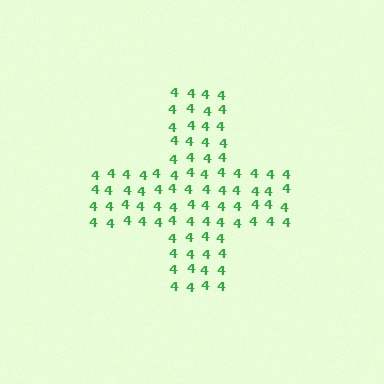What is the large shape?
The large shape is a cross.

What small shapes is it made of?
It is made of small digit 4's.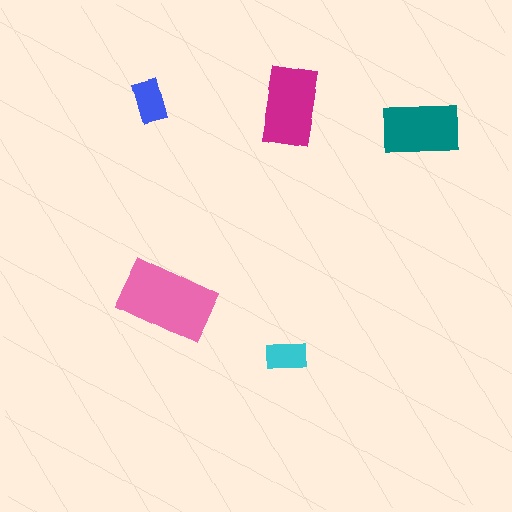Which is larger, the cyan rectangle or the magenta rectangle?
The magenta one.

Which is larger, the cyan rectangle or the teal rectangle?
The teal one.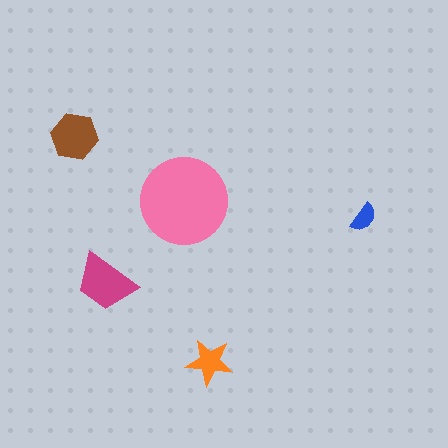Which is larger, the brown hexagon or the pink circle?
The pink circle.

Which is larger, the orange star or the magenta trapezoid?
The magenta trapezoid.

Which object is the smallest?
The blue semicircle.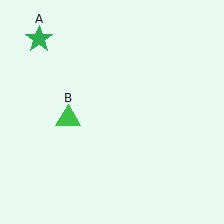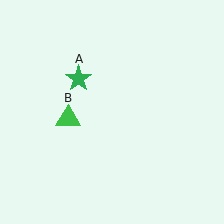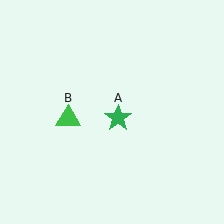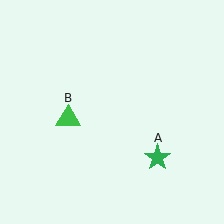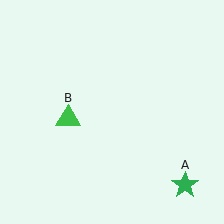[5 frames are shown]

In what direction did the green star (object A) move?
The green star (object A) moved down and to the right.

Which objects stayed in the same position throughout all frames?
Green triangle (object B) remained stationary.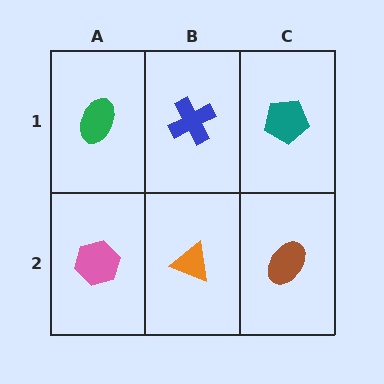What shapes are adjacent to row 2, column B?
A blue cross (row 1, column B), a pink hexagon (row 2, column A), a brown ellipse (row 2, column C).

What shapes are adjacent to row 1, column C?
A brown ellipse (row 2, column C), a blue cross (row 1, column B).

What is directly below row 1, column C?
A brown ellipse.